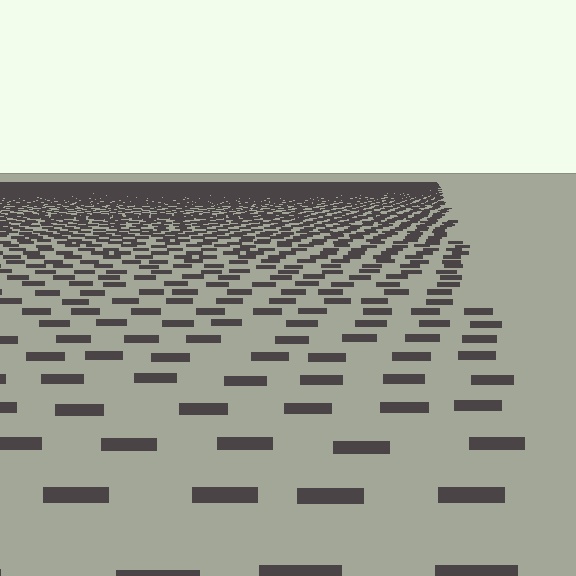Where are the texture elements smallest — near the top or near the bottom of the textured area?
Near the top.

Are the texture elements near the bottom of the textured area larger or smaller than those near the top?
Larger. Near the bottom, elements are closer to the viewer and appear at a bigger on-screen size.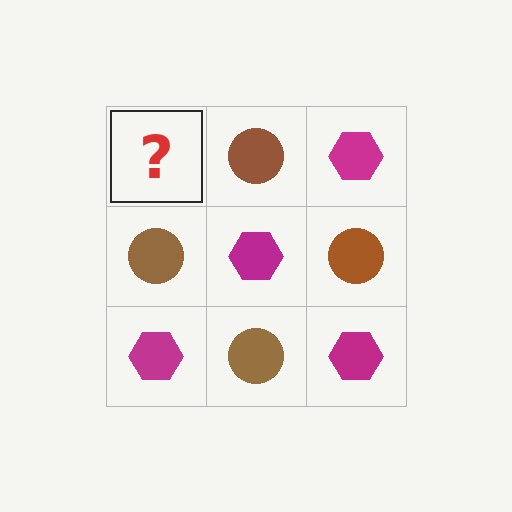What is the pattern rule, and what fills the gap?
The rule is that it alternates magenta hexagon and brown circle in a checkerboard pattern. The gap should be filled with a magenta hexagon.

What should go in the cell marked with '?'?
The missing cell should contain a magenta hexagon.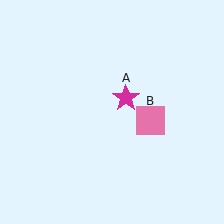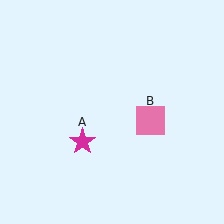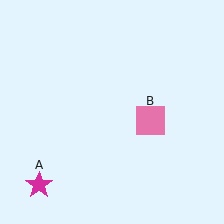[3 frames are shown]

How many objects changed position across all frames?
1 object changed position: magenta star (object A).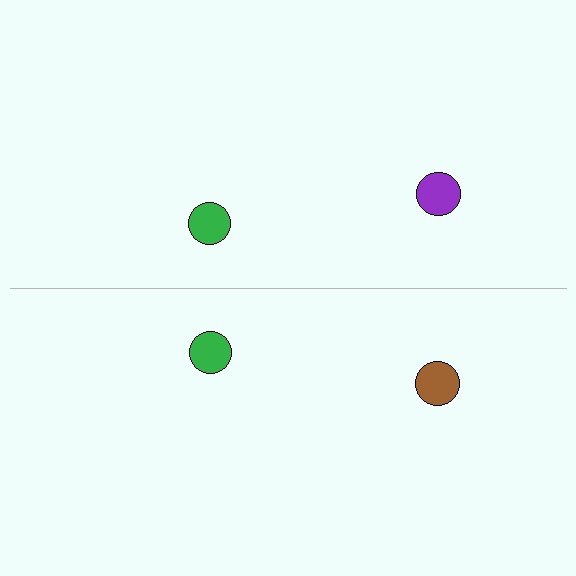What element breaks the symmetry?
The brown circle on the bottom side breaks the symmetry — its mirror counterpart is purple.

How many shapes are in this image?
There are 4 shapes in this image.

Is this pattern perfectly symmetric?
No, the pattern is not perfectly symmetric. The brown circle on the bottom side breaks the symmetry — its mirror counterpart is purple.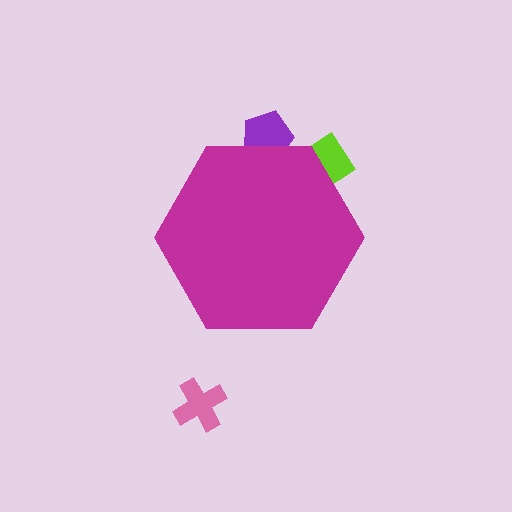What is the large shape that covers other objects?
A magenta hexagon.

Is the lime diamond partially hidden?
Yes, the lime diamond is partially hidden behind the magenta hexagon.